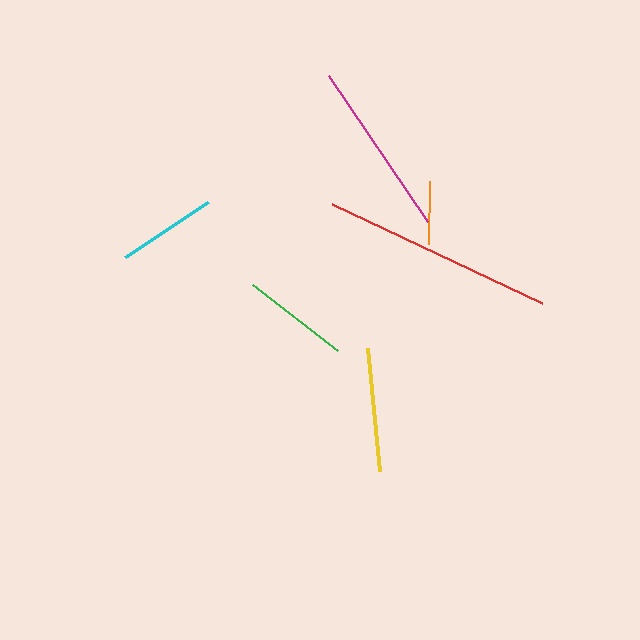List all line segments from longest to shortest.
From longest to shortest: red, magenta, yellow, green, cyan, orange.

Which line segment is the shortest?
The orange line is the shortest at approximately 63 pixels.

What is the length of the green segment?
The green segment is approximately 108 pixels long.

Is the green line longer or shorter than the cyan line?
The green line is longer than the cyan line.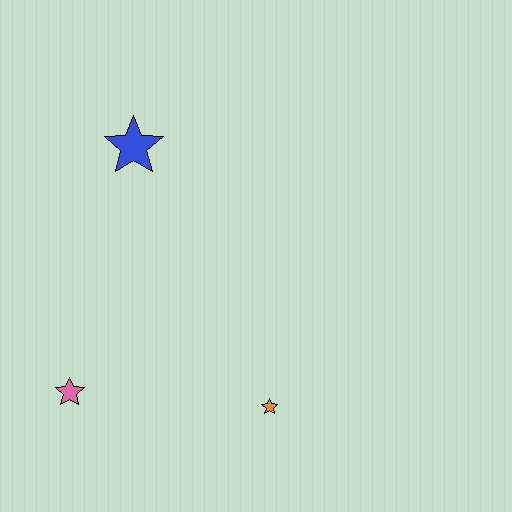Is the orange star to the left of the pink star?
No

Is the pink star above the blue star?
No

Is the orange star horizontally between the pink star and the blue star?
No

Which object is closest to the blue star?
The pink star is closest to the blue star.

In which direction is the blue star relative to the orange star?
The blue star is above the orange star.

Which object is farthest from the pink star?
The blue star is farthest from the pink star.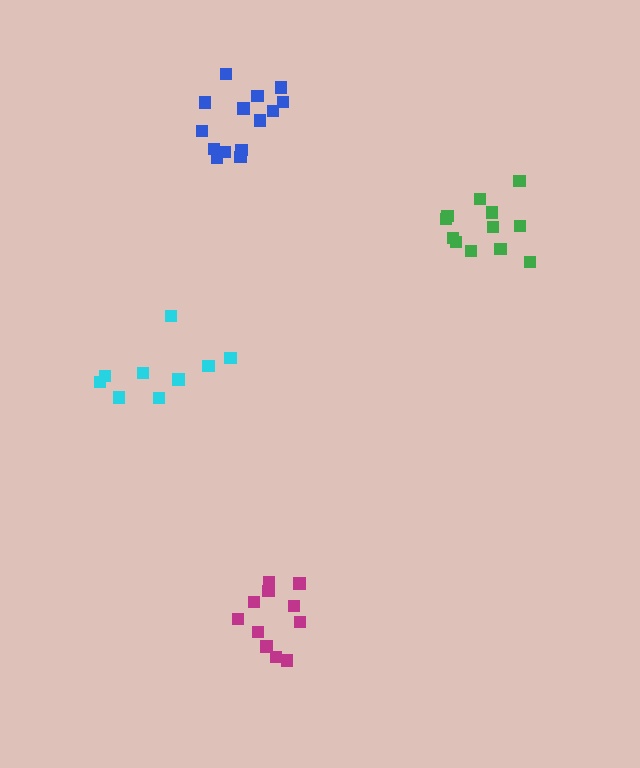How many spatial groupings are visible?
There are 4 spatial groupings.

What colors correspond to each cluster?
The clusters are colored: magenta, cyan, blue, green.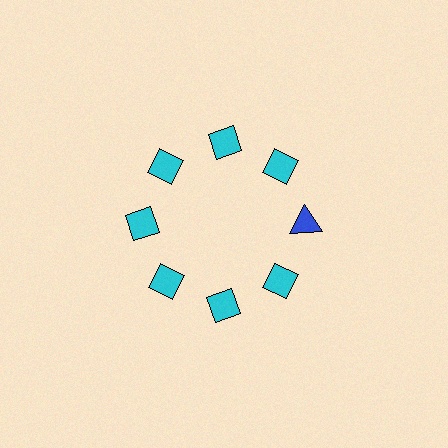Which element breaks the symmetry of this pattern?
The blue triangle at roughly the 3 o'clock position breaks the symmetry. All other shapes are cyan diamonds.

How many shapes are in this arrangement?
There are 8 shapes arranged in a ring pattern.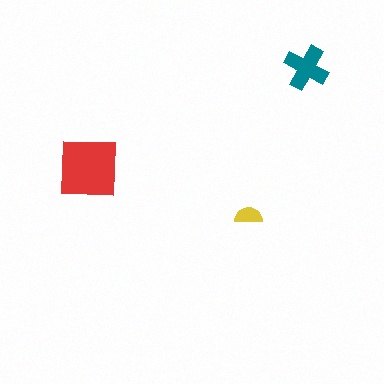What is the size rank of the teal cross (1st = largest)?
2nd.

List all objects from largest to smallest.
The red square, the teal cross, the yellow semicircle.